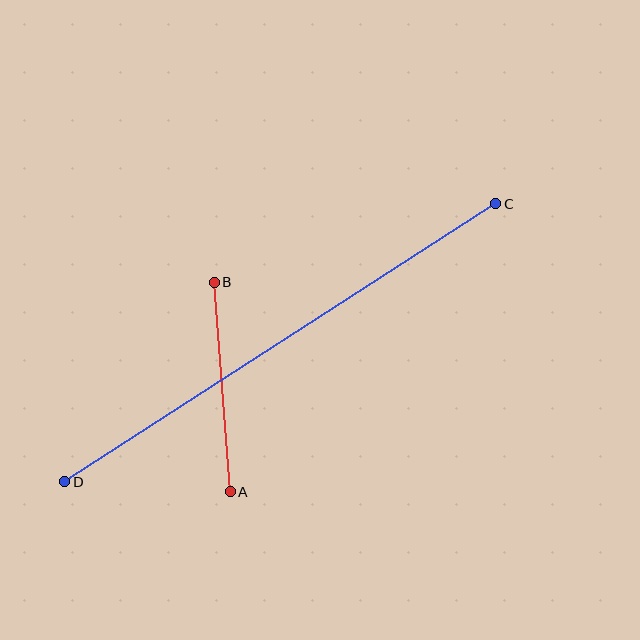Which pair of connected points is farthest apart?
Points C and D are farthest apart.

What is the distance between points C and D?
The distance is approximately 513 pixels.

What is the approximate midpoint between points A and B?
The midpoint is at approximately (222, 387) pixels.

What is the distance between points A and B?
The distance is approximately 210 pixels.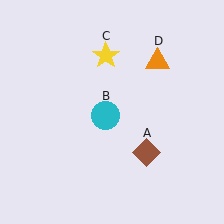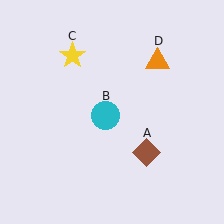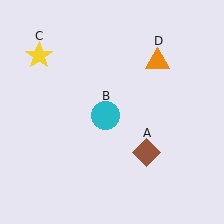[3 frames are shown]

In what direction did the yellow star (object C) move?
The yellow star (object C) moved left.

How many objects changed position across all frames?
1 object changed position: yellow star (object C).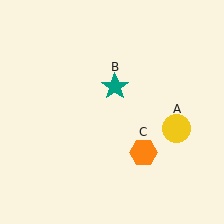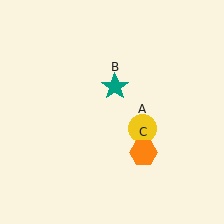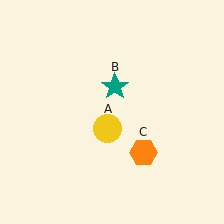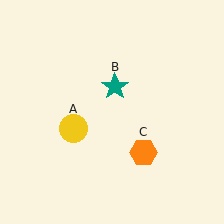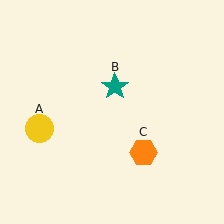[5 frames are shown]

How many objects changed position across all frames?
1 object changed position: yellow circle (object A).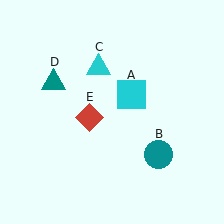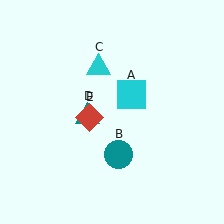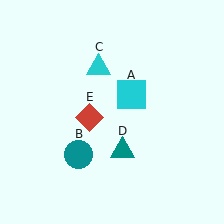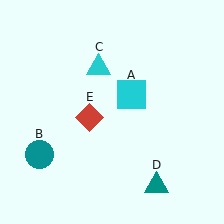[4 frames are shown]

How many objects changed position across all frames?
2 objects changed position: teal circle (object B), teal triangle (object D).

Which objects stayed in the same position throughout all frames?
Cyan square (object A) and cyan triangle (object C) and red diamond (object E) remained stationary.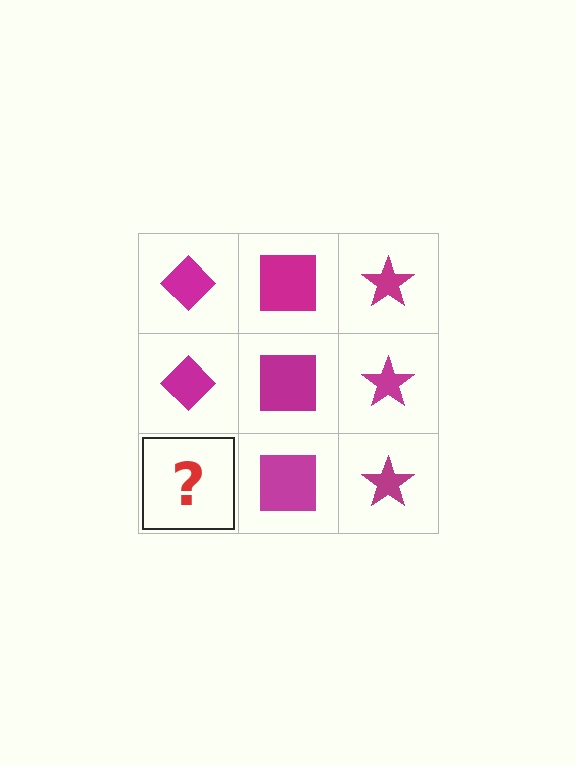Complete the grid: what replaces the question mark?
The question mark should be replaced with a magenta diamond.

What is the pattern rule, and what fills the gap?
The rule is that each column has a consistent shape. The gap should be filled with a magenta diamond.